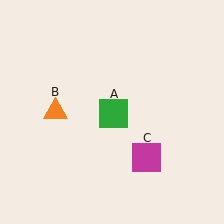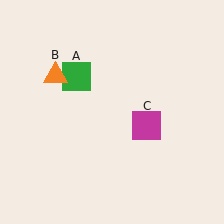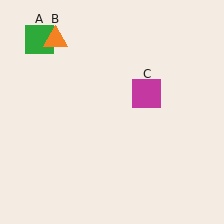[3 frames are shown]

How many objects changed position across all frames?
3 objects changed position: green square (object A), orange triangle (object B), magenta square (object C).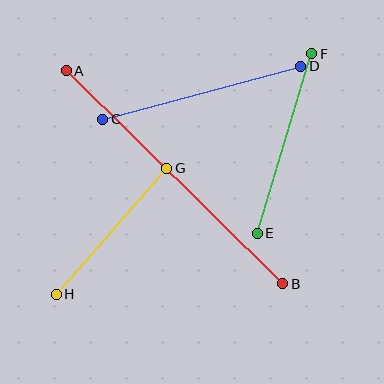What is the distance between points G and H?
The distance is approximately 168 pixels.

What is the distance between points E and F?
The distance is approximately 188 pixels.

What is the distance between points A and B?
The distance is approximately 304 pixels.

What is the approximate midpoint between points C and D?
The midpoint is at approximately (202, 93) pixels.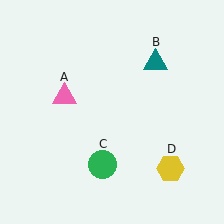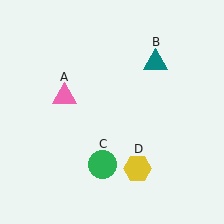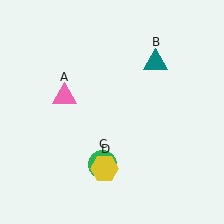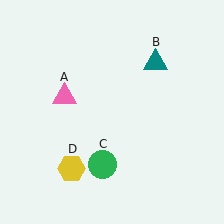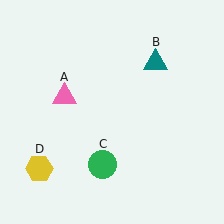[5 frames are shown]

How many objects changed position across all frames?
1 object changed position: yellow hexagon (object D).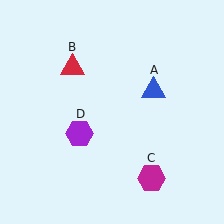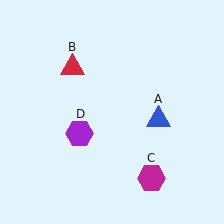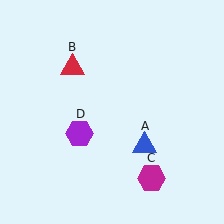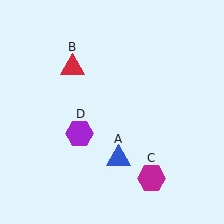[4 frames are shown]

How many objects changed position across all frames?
1 object changed position: blue triangle (object A).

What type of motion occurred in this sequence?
The blue triangle (object A) rotated clockwise around the center of the scene.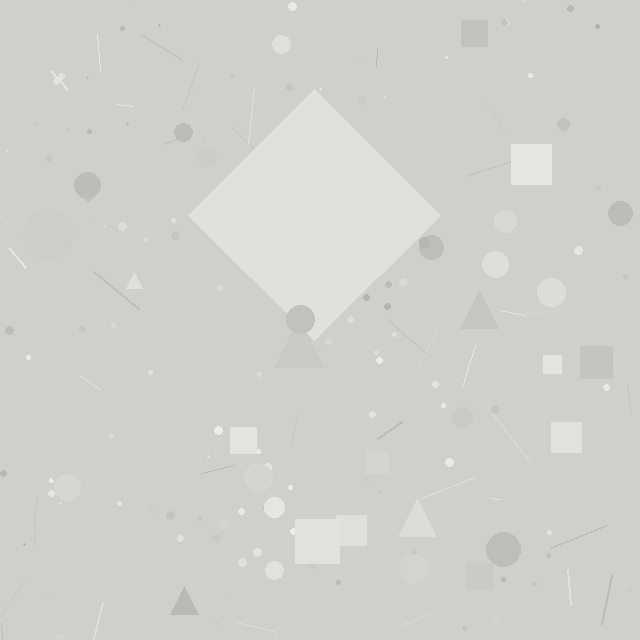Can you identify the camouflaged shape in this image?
The camouflaged shape is a diamond.